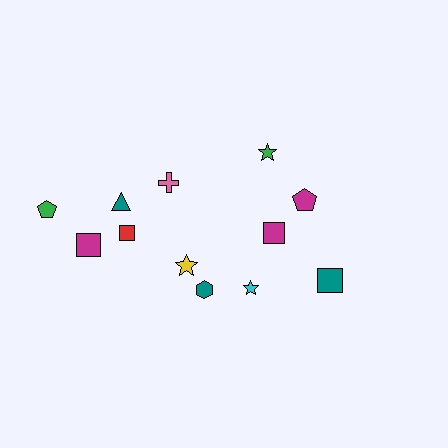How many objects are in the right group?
There are 5 objects.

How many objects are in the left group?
There are 7 objects.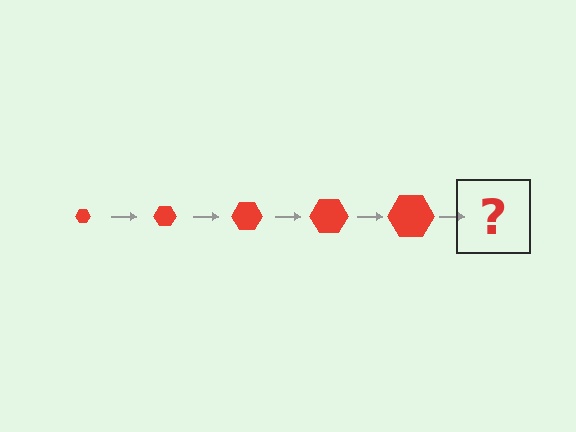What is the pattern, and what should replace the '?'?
The pattern is that the hexagon gets progressively larger each step. The '?' should be a red hexagon, larger than the previous one.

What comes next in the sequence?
The next element should be a red hexagon, larger than the previous one.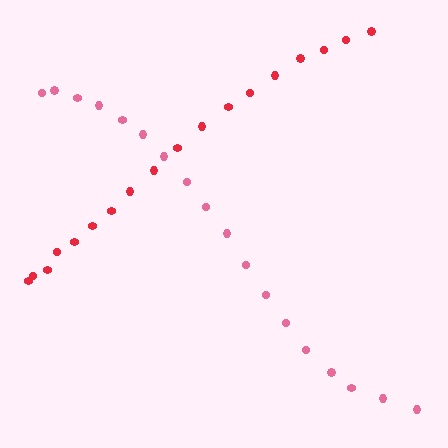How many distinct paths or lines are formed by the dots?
There are 2 distinct paths.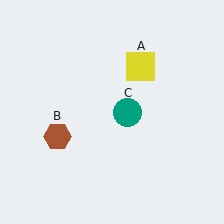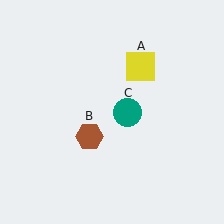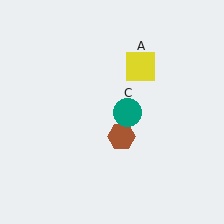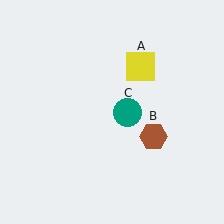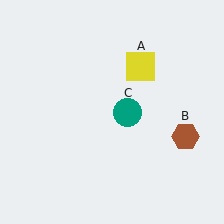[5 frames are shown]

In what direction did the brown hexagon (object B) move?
The brown hexagon (object B) moved right.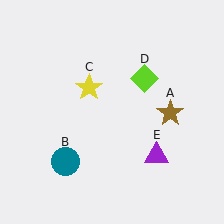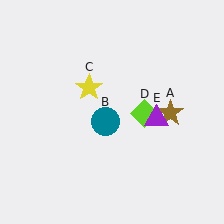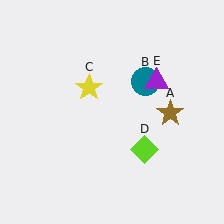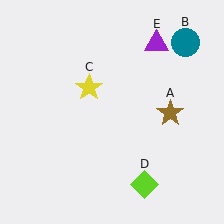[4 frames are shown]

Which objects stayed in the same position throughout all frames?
Brown star (object A) and yellow star (object C) remained stationary.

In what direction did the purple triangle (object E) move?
The purple triangle (object E) moved up.